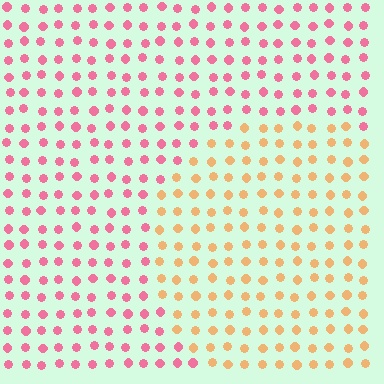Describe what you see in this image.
The image is filled with small pink elements in a uniform arrangement. A circle-shaped region is visible where the elements are tinted to a slightly different hue, forming a subtle color boundary.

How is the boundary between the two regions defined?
The boundary is defined purely by a slight shift in hue (about 52 degrees). Spacing, size, and orientation are identical on both sides.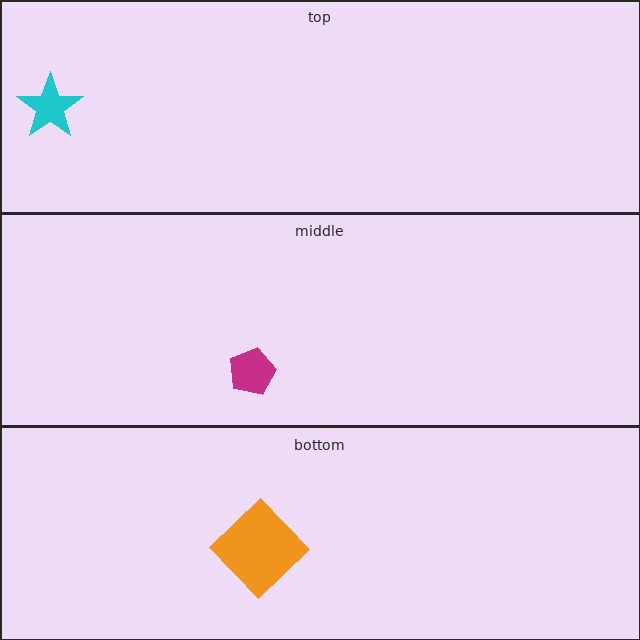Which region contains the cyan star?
The top region.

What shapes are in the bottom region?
The orange diamond.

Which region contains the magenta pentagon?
The middle region.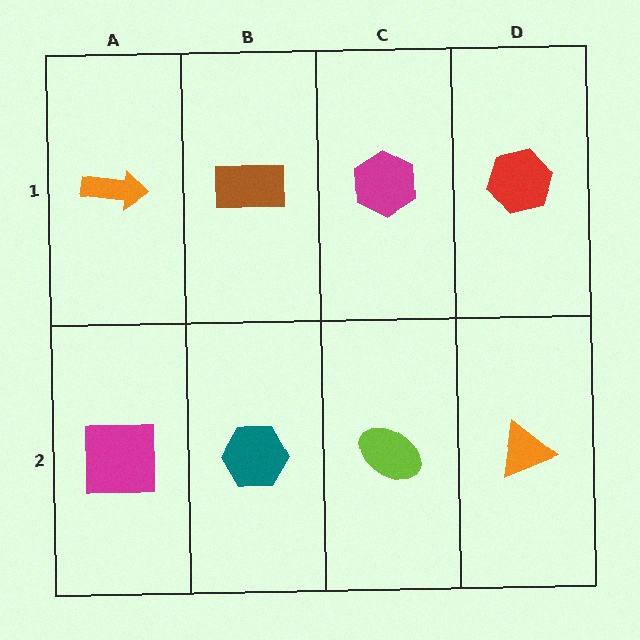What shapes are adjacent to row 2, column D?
A red hexagon (row 1, column D), a lime ellipse (row 2, column C).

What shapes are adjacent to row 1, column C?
A lime ellipse (row 2, column C), a brown rectangle (row 1, column B), a red hexagon (row 1, column D).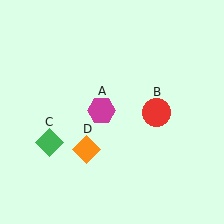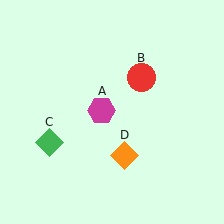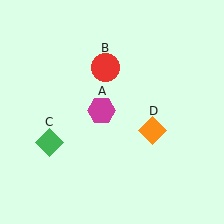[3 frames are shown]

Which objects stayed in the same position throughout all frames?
Magenta hexagon (object A) and green diamond (object C) remained stationary.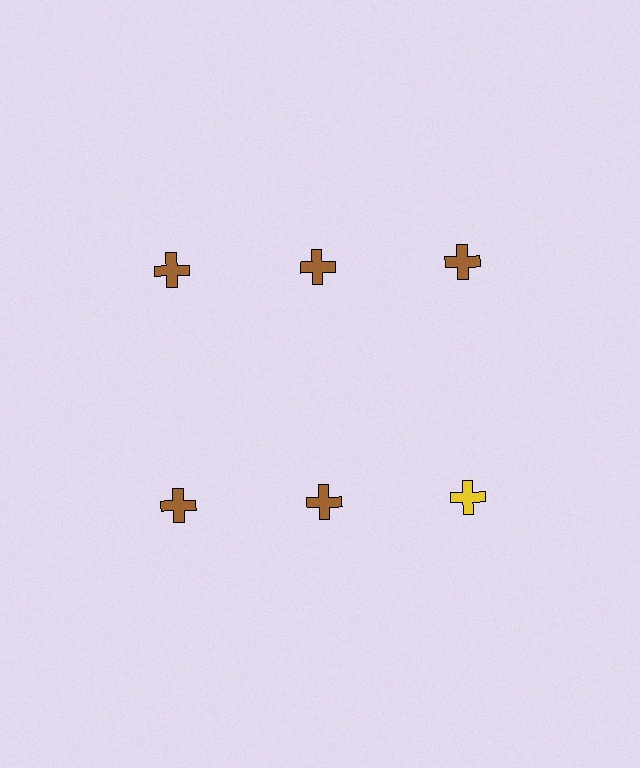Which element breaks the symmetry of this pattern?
The yellow cross in the second row, center column breaks the symmetry. All other shapes are brown crosses.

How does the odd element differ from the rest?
It has a different color: yellow instead of brown.